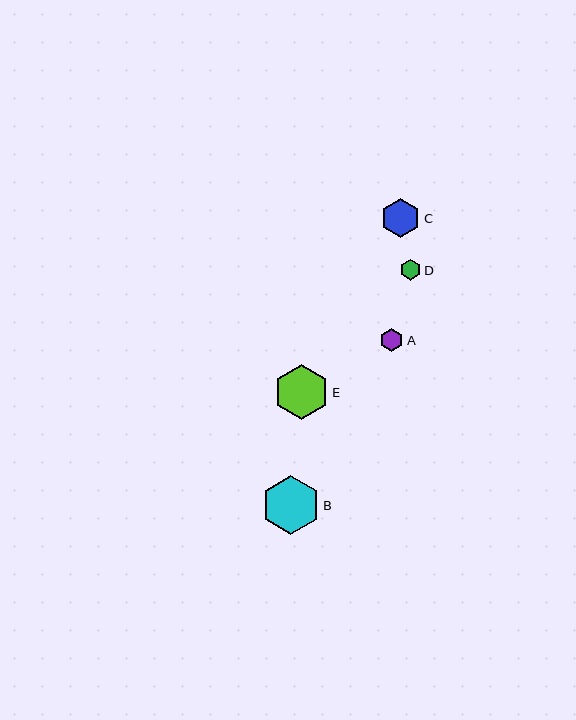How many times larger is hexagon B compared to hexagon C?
Hexagon B is approximately 1.5 times the size of hexagon C.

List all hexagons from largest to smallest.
From largest to smallest: B, E, C, A, D.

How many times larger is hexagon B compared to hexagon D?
Hexagon B is approximately 2.8 times the size of hexagon D.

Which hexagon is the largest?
Hexagon B is the largest with a size of approximately 59 pixels.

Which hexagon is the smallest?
Hexagon D is the smallest with a size of approximately 21 pixels.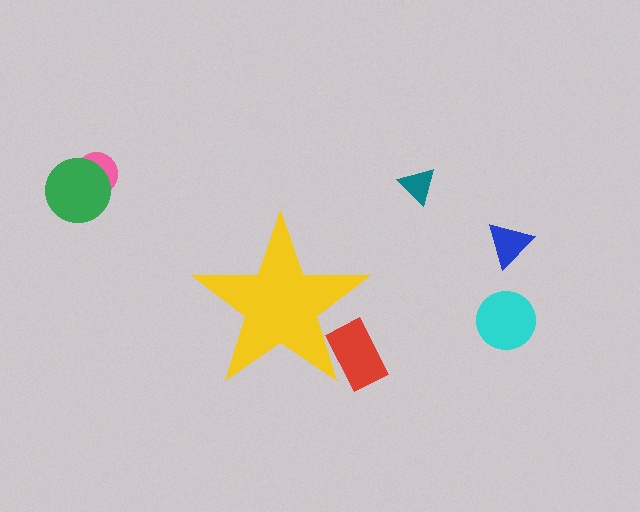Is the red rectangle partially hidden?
Yes, the red rectangle is partially hidden behind the yellow star.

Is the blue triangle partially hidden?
No, the blue triangle is fully visible.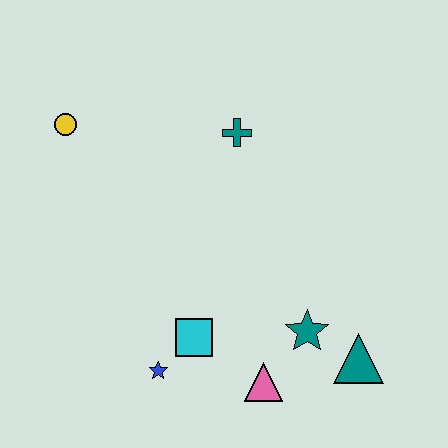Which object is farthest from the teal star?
The yellow circle is farthest from the teal star.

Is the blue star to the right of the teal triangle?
No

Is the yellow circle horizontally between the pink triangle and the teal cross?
No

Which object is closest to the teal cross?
The yellow circle is closest to the teal cross.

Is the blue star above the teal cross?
No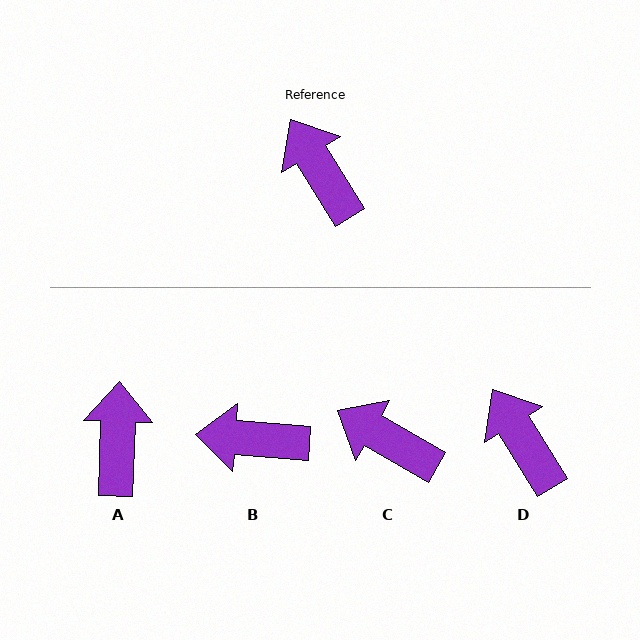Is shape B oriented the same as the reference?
No, it is off by about 54 degrees.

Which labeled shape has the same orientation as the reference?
D.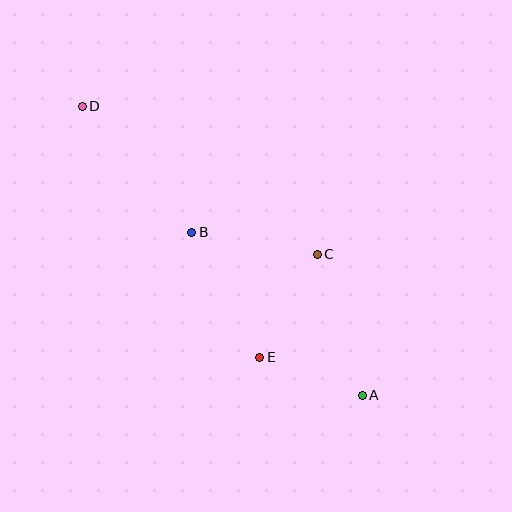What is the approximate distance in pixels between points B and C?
The distance between B and C is approximately 128 pixels.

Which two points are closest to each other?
Points A and E are closest to each other.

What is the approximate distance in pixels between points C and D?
The distance between C and D is approximately 277 pixels.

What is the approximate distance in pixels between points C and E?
The distance between C and E is approximately 118 pixels.